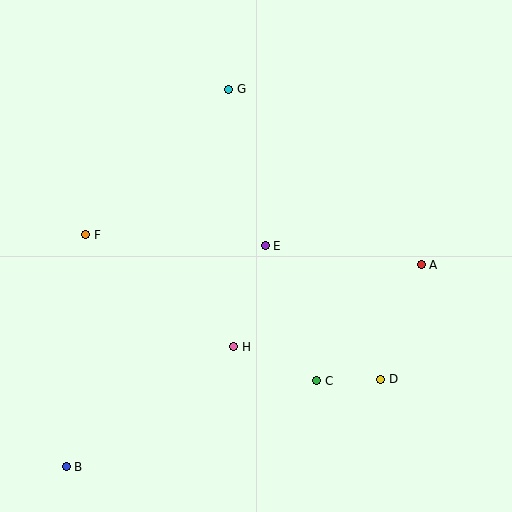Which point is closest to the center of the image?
Point E at (265, 246) is closest to the center.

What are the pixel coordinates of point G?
Point G is at (229, 89).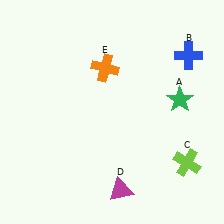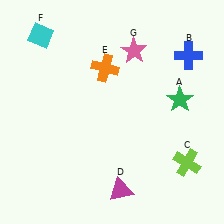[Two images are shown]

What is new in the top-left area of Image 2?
A cyan diamond (F) was added in the top-left area of Image 2.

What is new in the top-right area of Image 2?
A pink star (G) was added in the top-right area of Image 2.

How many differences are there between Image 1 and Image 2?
There are 2 differences between the two images.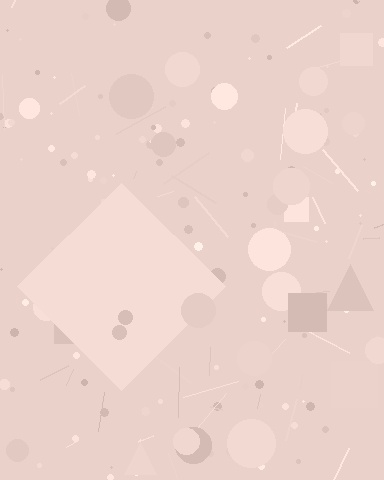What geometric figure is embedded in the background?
A diamond is embedded in the background.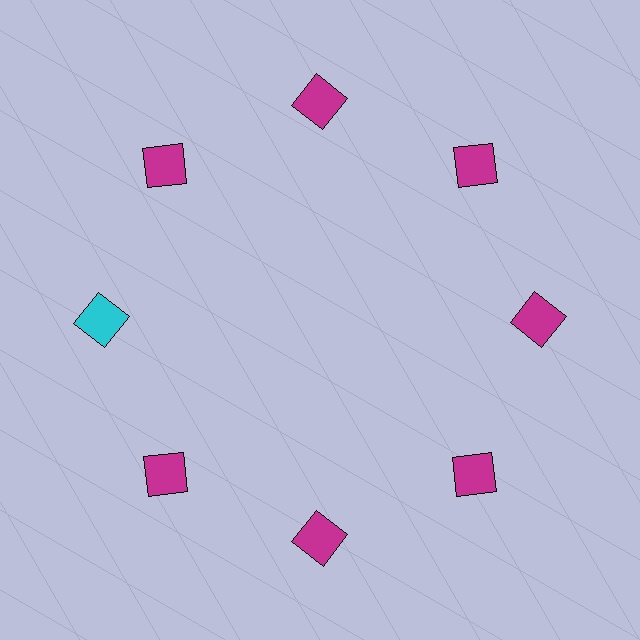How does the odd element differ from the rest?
It has a different color: cyan instead of magenta.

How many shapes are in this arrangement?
There are 8 shapes arranged in a ring pattern.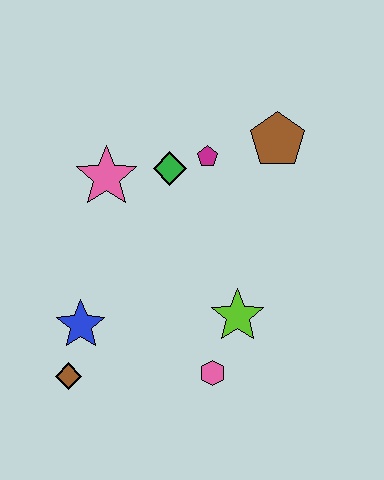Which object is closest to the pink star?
The green diamond is closest to the pink star.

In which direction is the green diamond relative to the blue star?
The green diamond is above the blue star.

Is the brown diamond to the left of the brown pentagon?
Yes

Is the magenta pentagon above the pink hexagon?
Yes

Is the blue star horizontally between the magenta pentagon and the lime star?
No